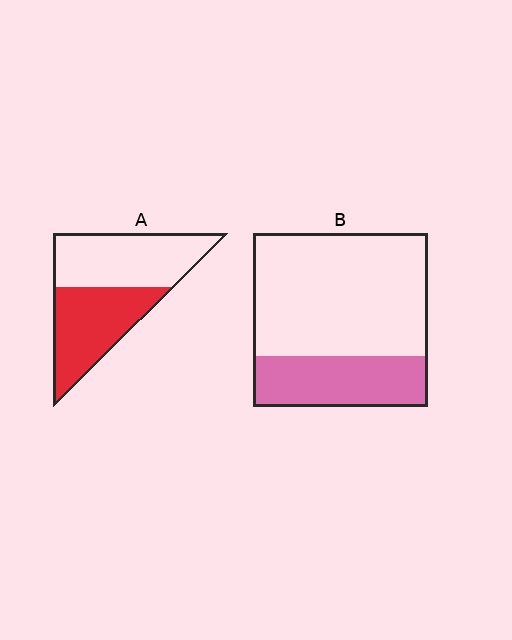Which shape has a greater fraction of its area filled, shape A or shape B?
Shape A.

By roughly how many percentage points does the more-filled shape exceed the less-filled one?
By roughly 20 percentage points (A over B).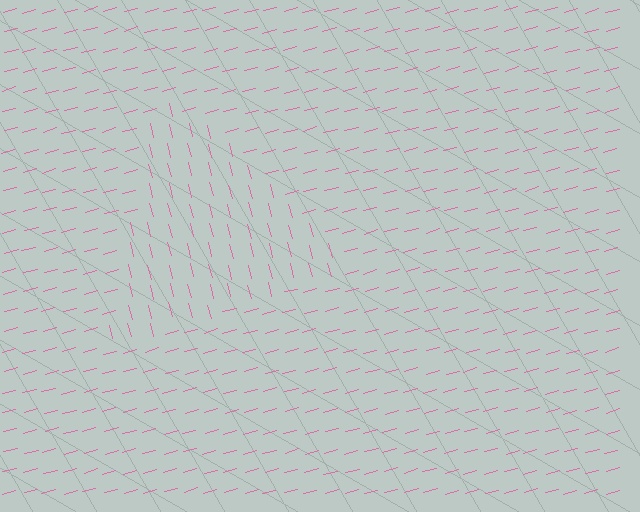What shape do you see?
I see a triangle.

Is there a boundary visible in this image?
Yes, there is a texture boundary formed by a change in line orientation.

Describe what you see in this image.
The image is filled with small pink line segments. A triangle region in the image has lines oriented differently from the surrounding lines, creating a visible texture boundary.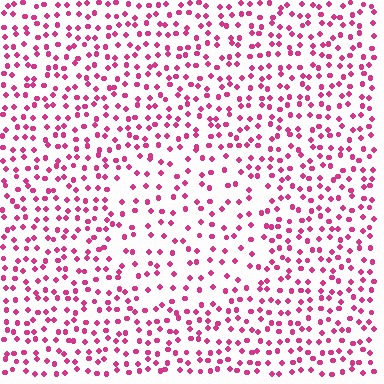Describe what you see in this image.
The image contains small magenta elements arranged at two different densities. A circle-shaped region is visible where the elements are less densely packed than the surrounding area.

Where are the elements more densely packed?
The elements are more densely packed outside the circle boundary.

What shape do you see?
I see a circle.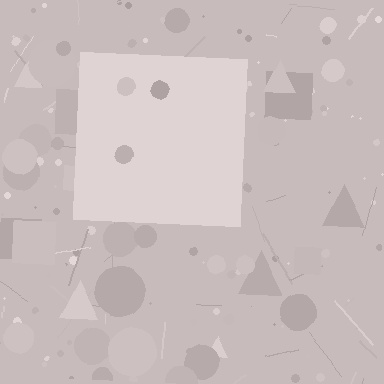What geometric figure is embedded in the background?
A square is embedded in the background.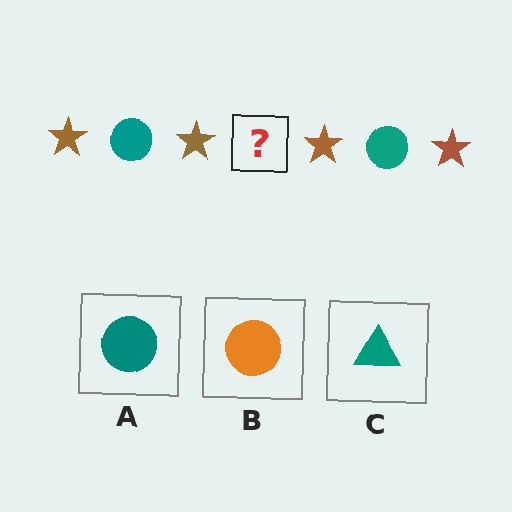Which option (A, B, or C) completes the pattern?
A.